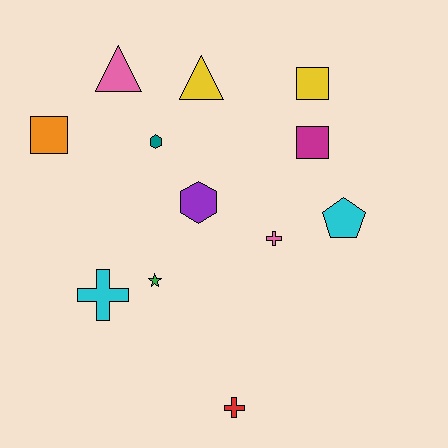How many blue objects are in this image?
There are no blue objects.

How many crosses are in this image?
There are 3 crosses.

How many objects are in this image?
There are 12 objects.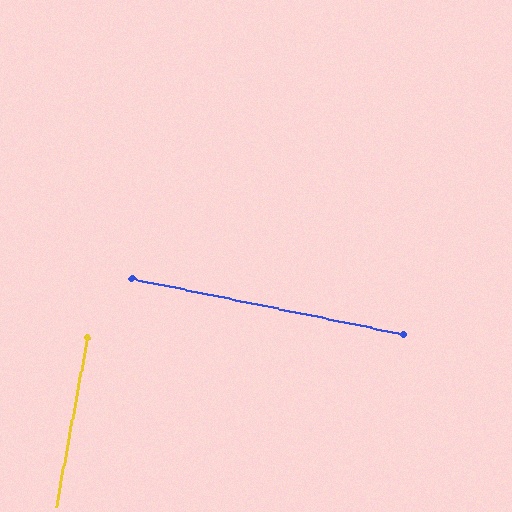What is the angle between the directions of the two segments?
Approximately 89 degrees.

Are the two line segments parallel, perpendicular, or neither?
Perpendicular — they meet at approximately 89°.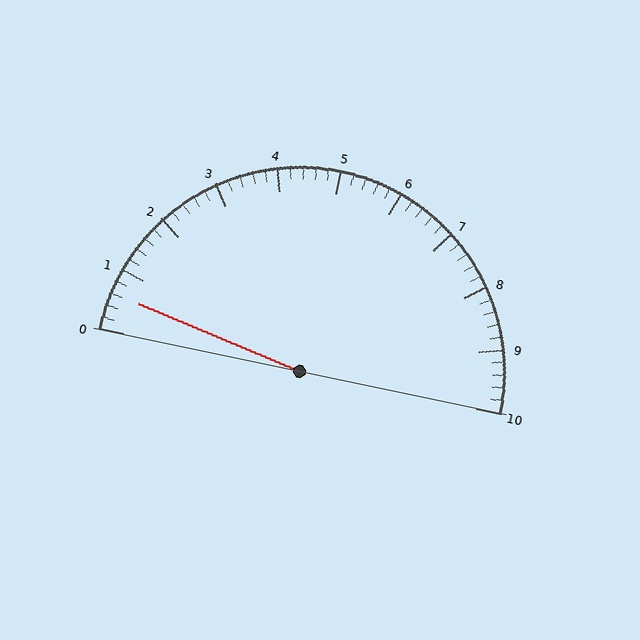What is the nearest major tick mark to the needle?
The nearest major tick mark is 1.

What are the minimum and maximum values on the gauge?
The gauge ranges from 0 to 10.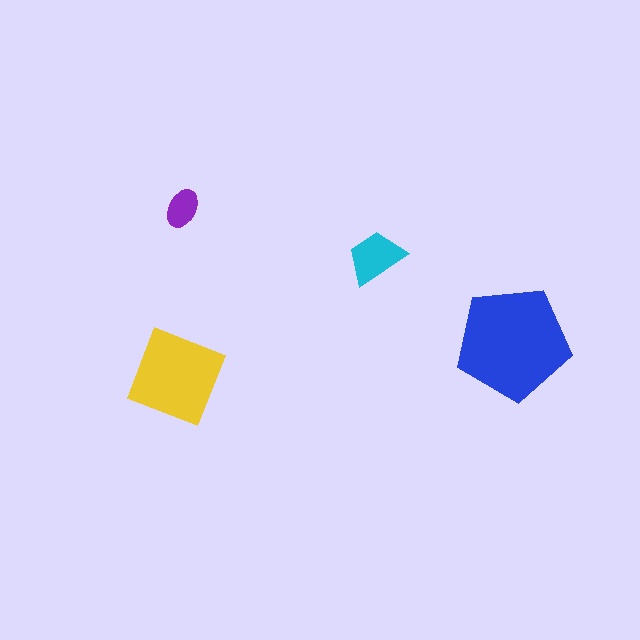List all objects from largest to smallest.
The blue pentagon, the yellow square, the cyan trapezoid, the purple ellipse.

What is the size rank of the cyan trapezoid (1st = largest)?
3rd.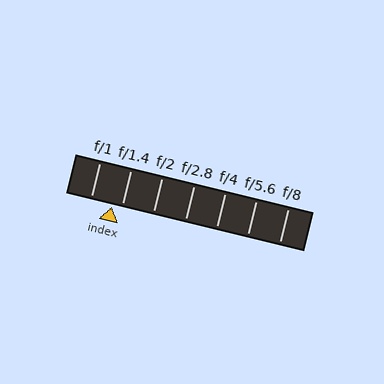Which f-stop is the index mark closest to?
The index mark is closest to f/1.4.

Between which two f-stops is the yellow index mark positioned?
The index mark is between f/1 and f/1.4.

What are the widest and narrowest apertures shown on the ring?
The widest aperture shown is f/1 and the narrowest is f/8.